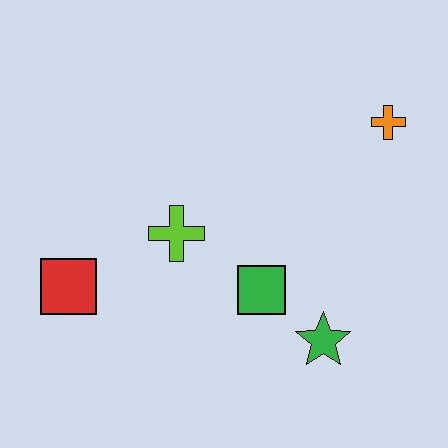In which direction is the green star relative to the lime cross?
The green star is to the right of the lime cross.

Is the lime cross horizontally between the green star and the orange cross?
No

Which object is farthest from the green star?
The red square is farthest from the green star.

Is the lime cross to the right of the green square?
No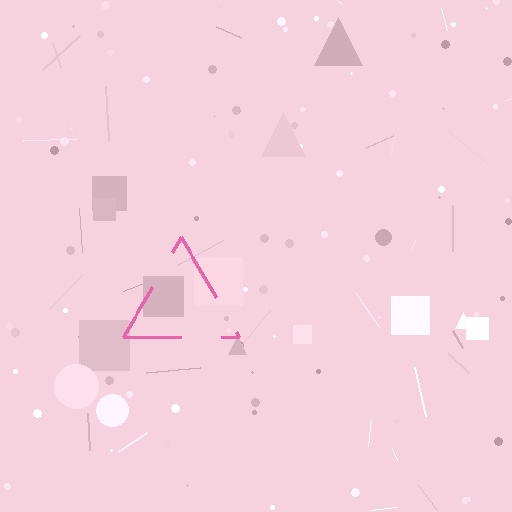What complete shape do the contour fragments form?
The contour fragments form a triangle.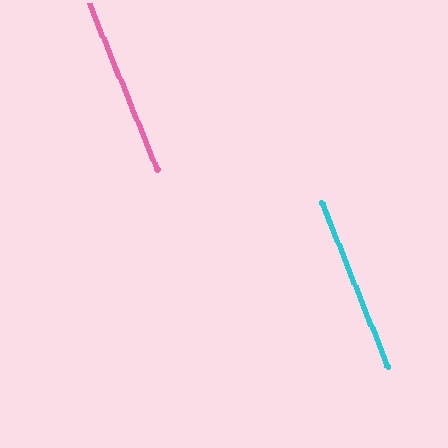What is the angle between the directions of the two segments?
Approximately 0 degrees.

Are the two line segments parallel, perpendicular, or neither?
Parallel — their directions differ by only 0.3°.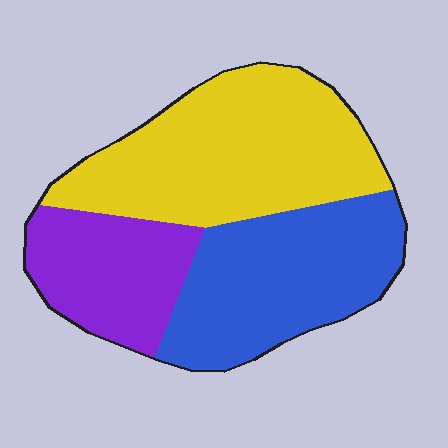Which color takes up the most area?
Yellow, at roughly 45%.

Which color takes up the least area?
Purple, at roughly 20%.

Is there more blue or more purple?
Blue.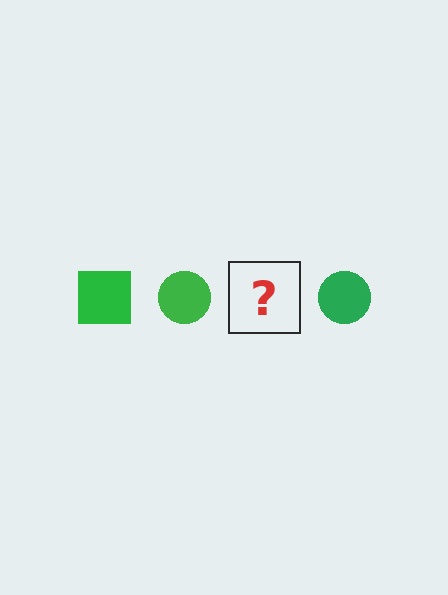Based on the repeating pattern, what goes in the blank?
The blank should be a green square.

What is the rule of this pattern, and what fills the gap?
The rule is that the pattern cycles through square, circle shapes in green. The gap should be filled with a green square.